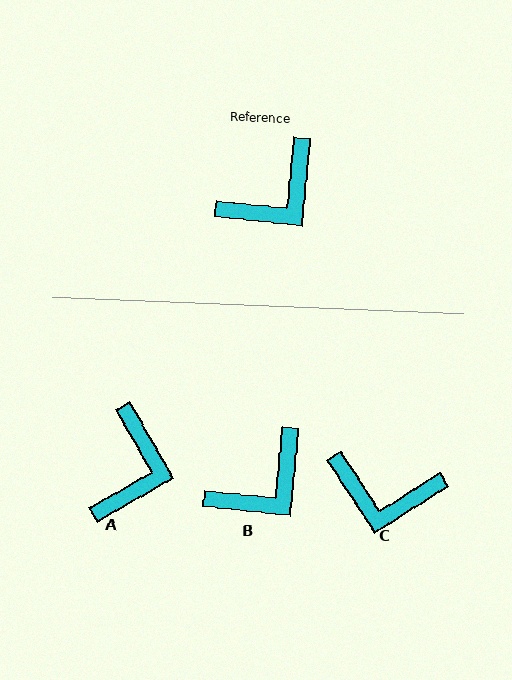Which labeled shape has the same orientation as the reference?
B.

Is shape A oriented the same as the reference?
No, it is off by about 35 degrees.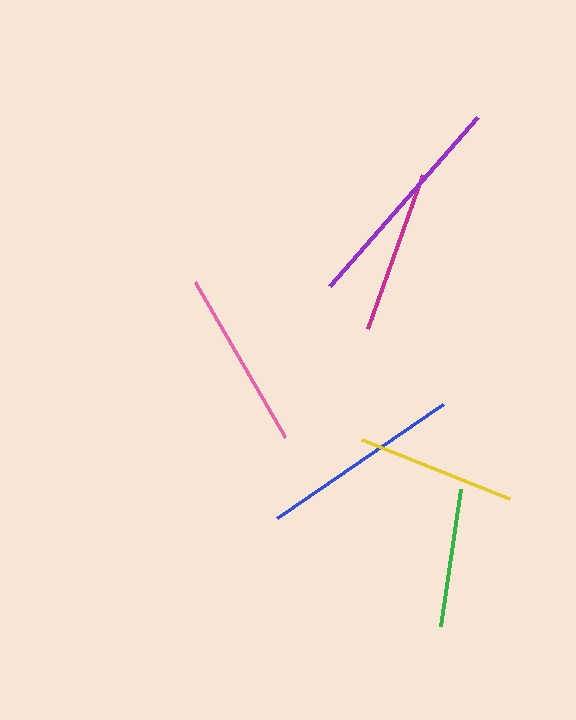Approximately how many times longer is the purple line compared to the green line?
The purple line is approximately 1.6 times the length of the green line.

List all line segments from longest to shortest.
From longest to shortest: purple, blue, pink, magenta, yellow, green.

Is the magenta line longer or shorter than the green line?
The magenta line is longer than the green line.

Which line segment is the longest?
The purple line is the longest at approximately 225 pixels.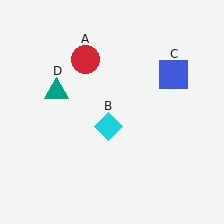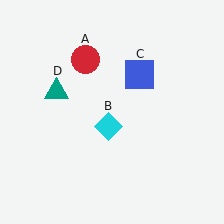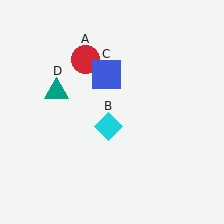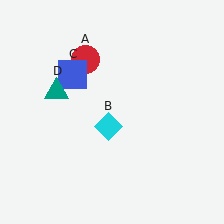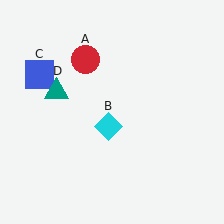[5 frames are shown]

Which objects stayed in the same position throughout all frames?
Red circle (object A) and cyan diamond (object B) and teal triangle (object D) remained stationary.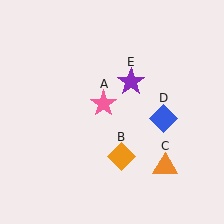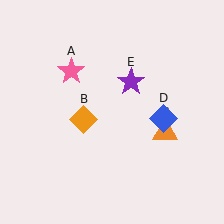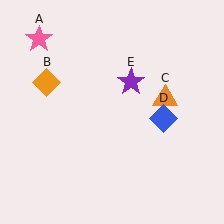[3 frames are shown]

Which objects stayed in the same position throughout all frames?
Blue diamond (object D) and purple star (object E) remained stationary.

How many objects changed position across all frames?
3 objects changed position: pink star (object A), orange diamond (object B), orange triangle (object C).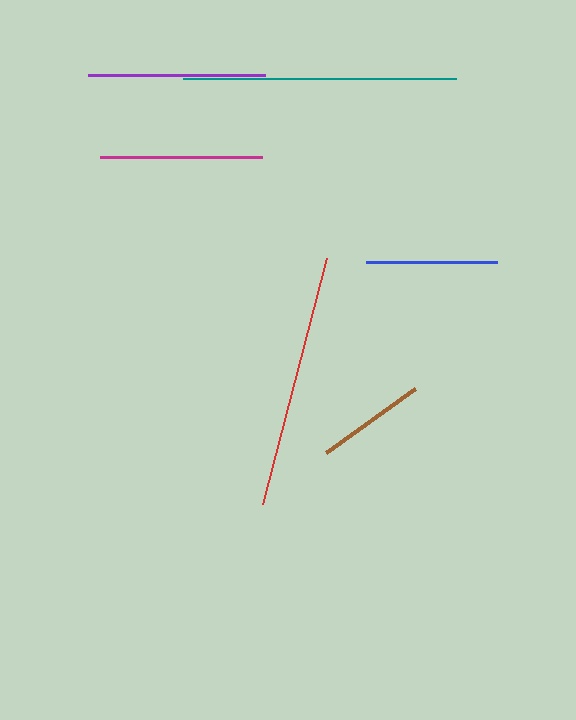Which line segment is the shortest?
The brown line is the shortest at approximately 110 pixels.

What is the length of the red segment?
The red segment is approximately 254 pixels long.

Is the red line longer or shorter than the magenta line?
The red line is longer than the magenta line.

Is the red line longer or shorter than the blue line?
The red line is longer than the blue line.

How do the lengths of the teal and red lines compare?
The teal and red lines are approximately the same length.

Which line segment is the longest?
The teal line is the longest at approximately 273 pixels.